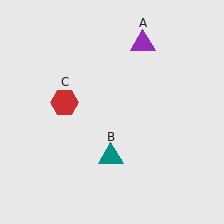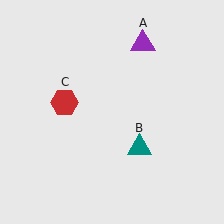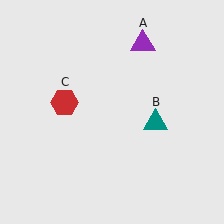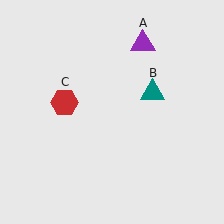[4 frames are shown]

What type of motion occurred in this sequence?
The teal triangle (object B) rotated counterclockwise around the center of the scene.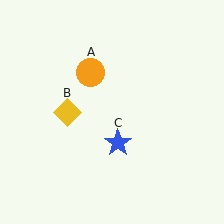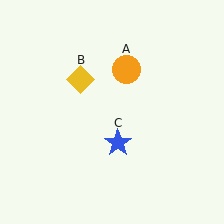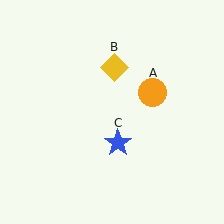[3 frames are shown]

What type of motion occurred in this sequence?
The orange circle (object A), yellow diamond (object B) rotated clockwise around the center of the scene.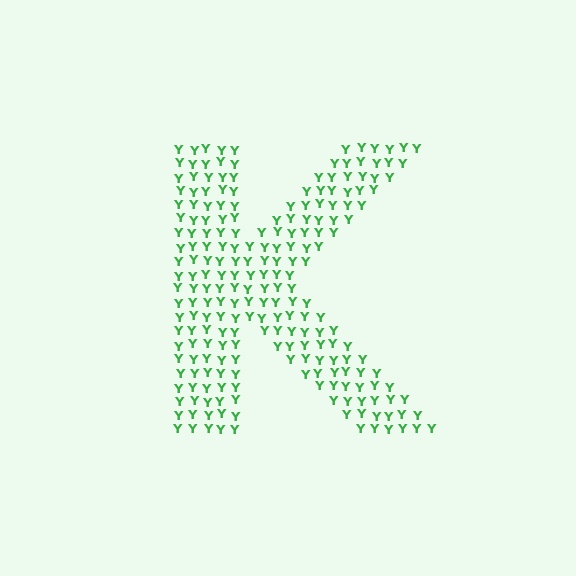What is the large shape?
The large shape is the letter K.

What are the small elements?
The small elements are letter Y's.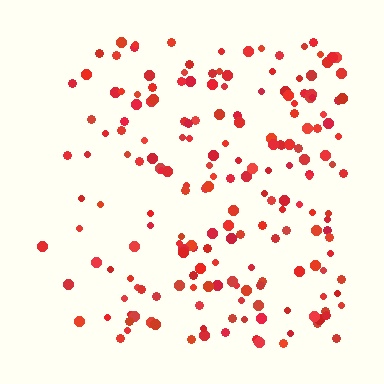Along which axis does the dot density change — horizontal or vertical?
Horizontal.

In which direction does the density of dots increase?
From left to right, with the right side densest.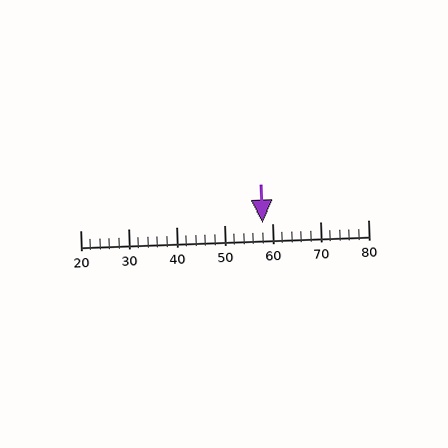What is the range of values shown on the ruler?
The ruler shows values from 20 to 80.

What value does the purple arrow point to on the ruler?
The purple arrow points to approximately 58.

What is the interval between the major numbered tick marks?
The major tick marks are spaced 10 units apart.